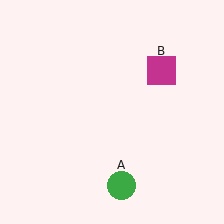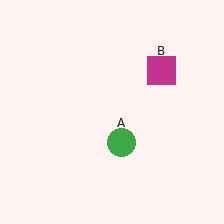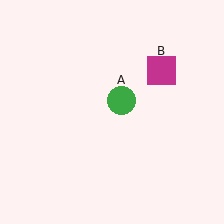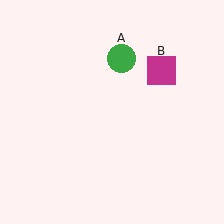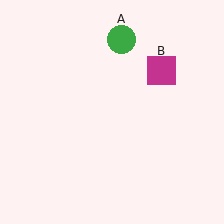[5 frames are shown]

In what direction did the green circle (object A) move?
The green circle (object A) moved up.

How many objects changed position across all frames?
1 object changed position: green circle (object A).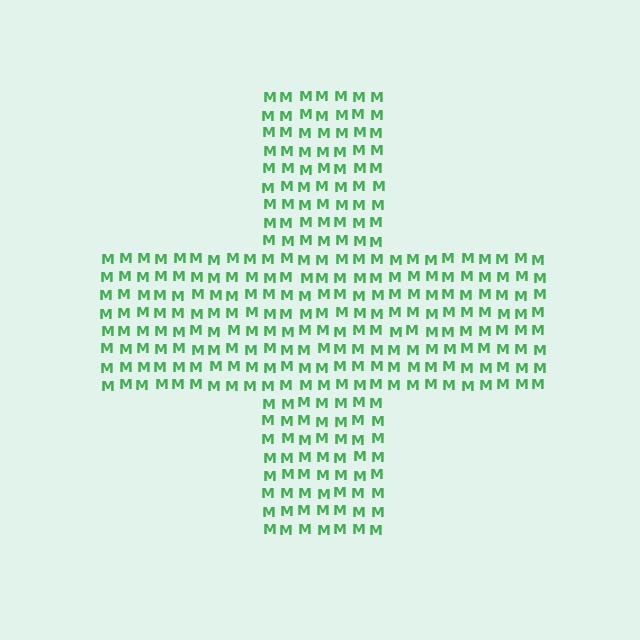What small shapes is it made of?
It is made of small letter M's.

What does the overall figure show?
The overall figure shows a cross.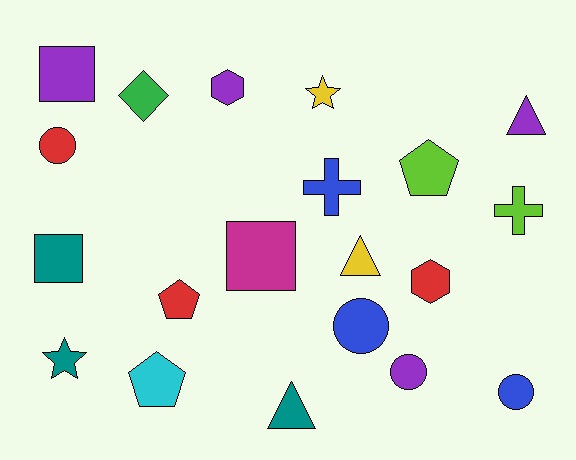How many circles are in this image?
There are 4 circles.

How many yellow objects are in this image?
There are 2 yellow objects.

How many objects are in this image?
There are 20 objects.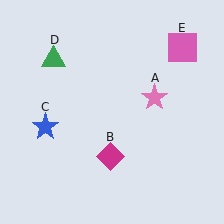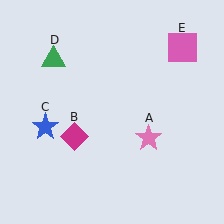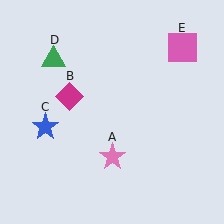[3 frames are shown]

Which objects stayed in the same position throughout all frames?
Blue star (object C) and green triangle (object D) and pink square (object E) remained stationary.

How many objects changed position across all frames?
2 objects changed position: pink star (object A), magenta diamond (object B).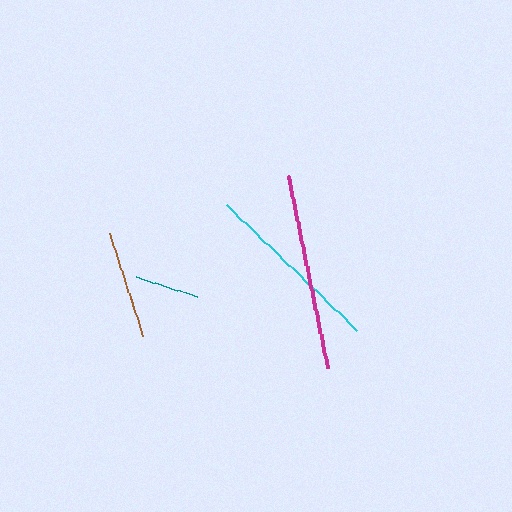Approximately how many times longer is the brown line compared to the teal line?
The brown line is approximately 1.7 times the length of the teal line.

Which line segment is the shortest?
The teal line is the shortest at approximately 63 pixels.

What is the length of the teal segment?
The teal segment is approximately 63 pixels long.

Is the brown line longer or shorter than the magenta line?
The magenta line is longer than the brown line.